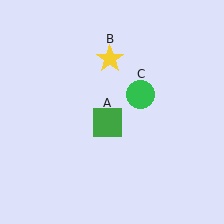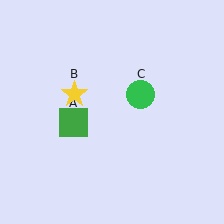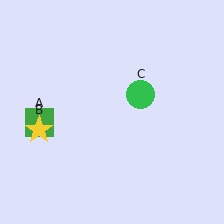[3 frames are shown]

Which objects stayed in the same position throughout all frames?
Green circle (object C) remained stationary.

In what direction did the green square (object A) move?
The green square (object A) moved left.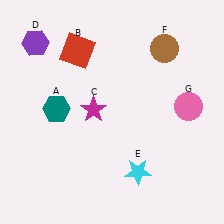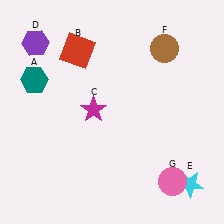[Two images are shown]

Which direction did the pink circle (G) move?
The pink circle (G) moved down.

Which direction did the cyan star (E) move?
The cyan star (E) moved right.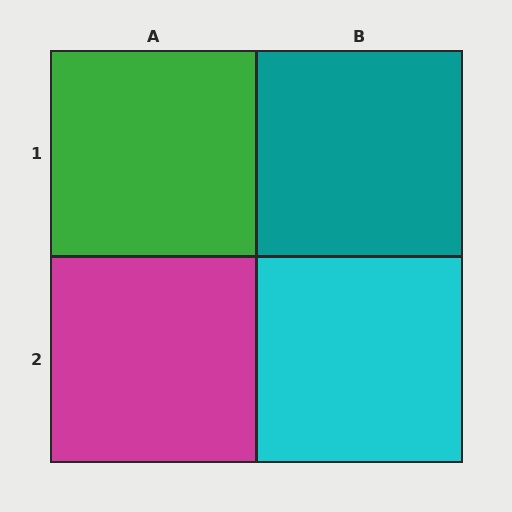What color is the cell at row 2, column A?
Magenta.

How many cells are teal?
1 cell is teal.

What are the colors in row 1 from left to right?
Green, teal.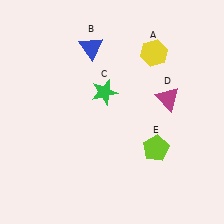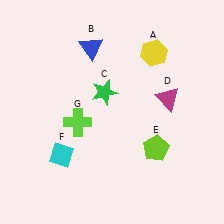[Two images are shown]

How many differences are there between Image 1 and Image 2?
There are 2 differences between the two images.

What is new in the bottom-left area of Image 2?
A cyan diamond (F) was added in the bottom-left area of Image 2.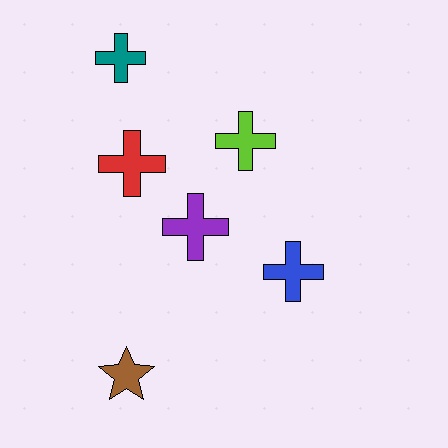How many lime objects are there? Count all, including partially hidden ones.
There is 1 lime object.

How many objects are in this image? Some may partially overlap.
There are 6 objects.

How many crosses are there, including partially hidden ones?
There are 5 crosses.